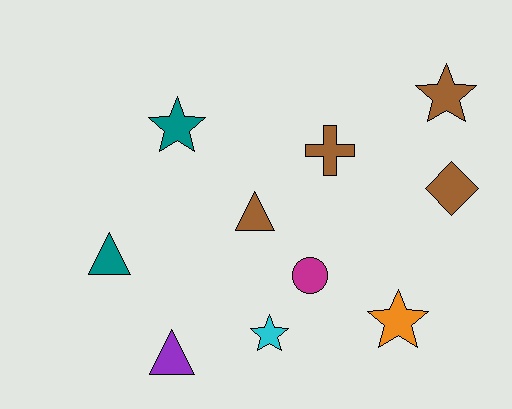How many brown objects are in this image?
There are 4 brown objects.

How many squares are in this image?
There are no squares.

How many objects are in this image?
There are 10 objects.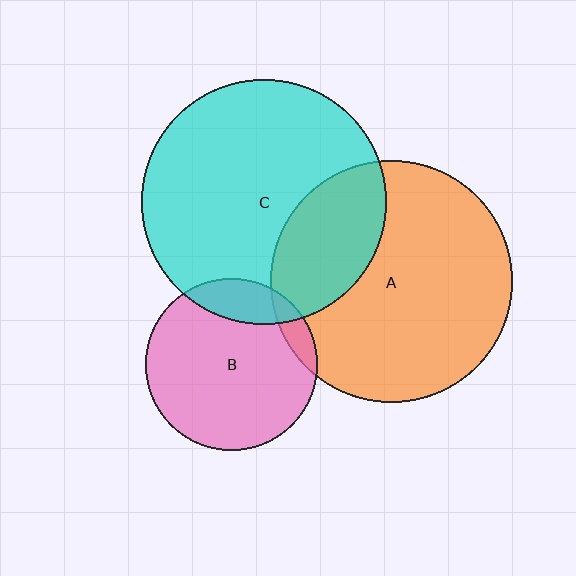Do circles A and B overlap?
Yes.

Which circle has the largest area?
Circle C (cyan).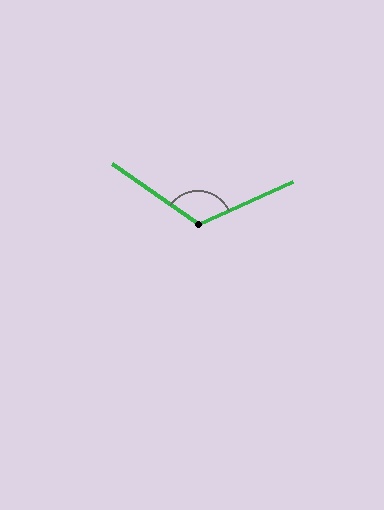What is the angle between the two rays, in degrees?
Approximately 121 degrees.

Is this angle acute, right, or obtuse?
It is obtuse.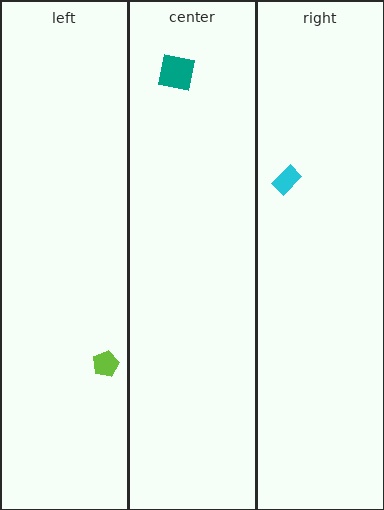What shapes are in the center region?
The teal square.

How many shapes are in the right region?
1.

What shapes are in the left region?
The lime pentagon.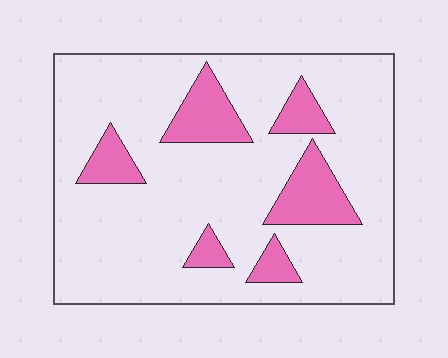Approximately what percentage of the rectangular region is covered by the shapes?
Approximately 20%.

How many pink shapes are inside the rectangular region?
6.